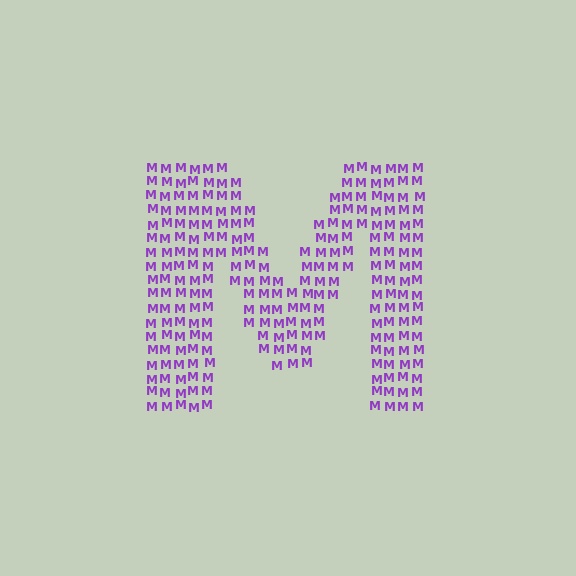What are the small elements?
The small elements are letter M's.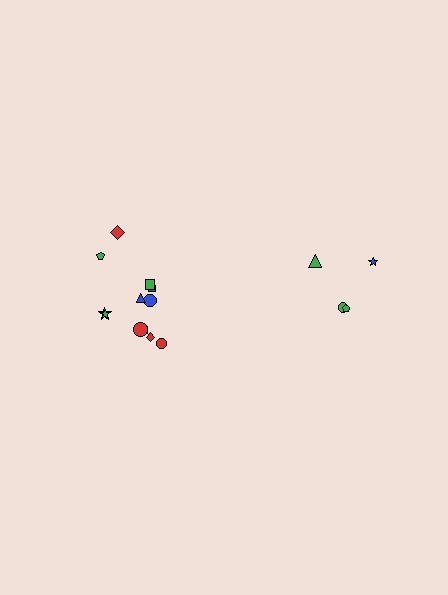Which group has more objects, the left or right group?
The left group.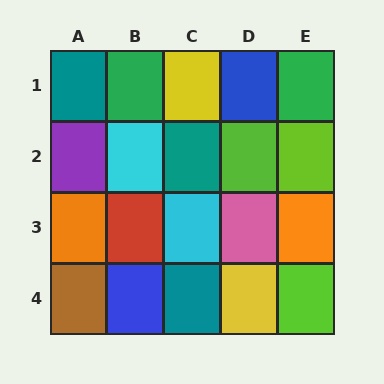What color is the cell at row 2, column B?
Cyan.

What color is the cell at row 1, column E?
Green.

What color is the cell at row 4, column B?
Blue.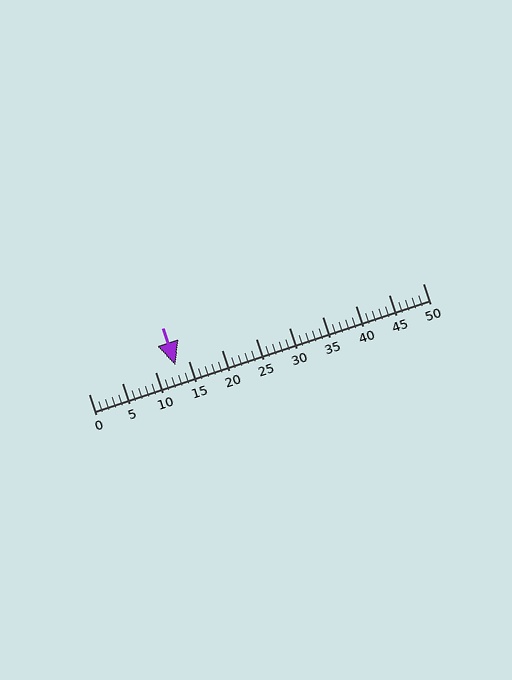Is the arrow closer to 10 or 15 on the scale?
The arrow is closer to 15.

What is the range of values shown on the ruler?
The ruler shows values from 0 to 50.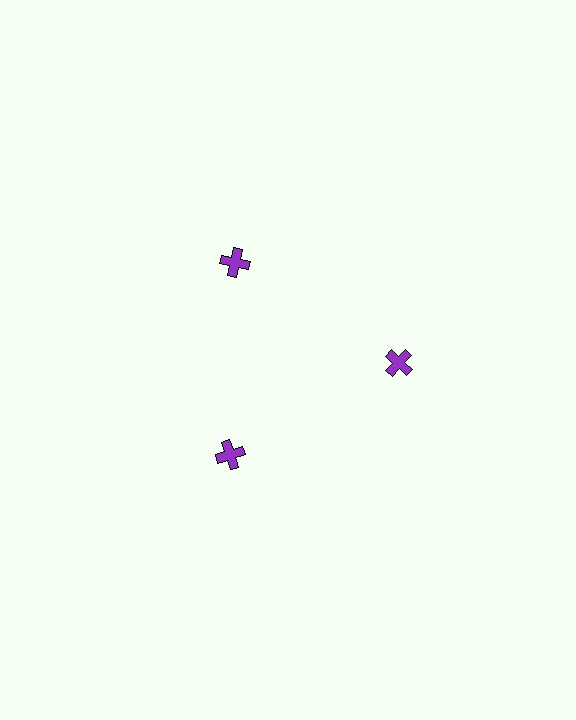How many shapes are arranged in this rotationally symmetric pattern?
There are 3 shapes, arranged in 3 groups of 1.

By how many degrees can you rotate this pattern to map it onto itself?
The pattern maps onto itself every 120 degrees of rotation.